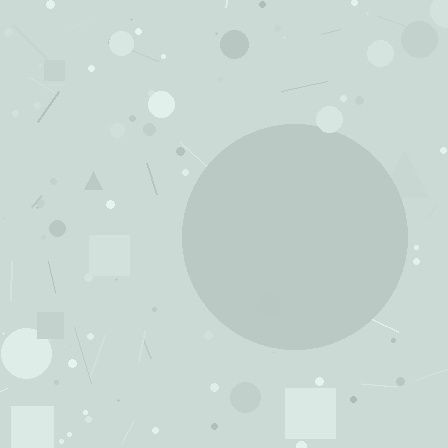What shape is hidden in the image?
A circle is hidden in the image.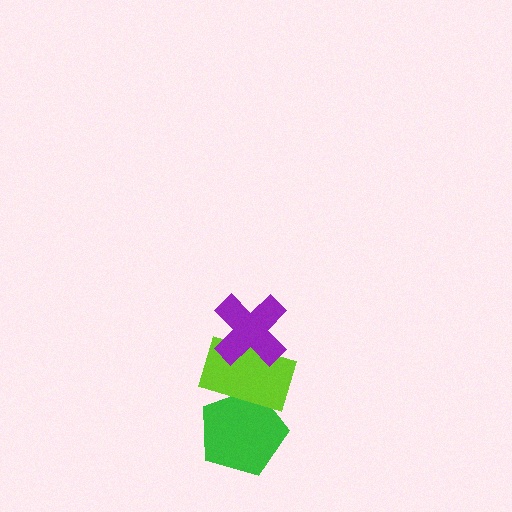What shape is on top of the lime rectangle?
The purple cross is on top of the lime rectangle.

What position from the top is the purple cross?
The purple cross is 1st from the top.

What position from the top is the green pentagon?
The green pentagon is 3rd from the top.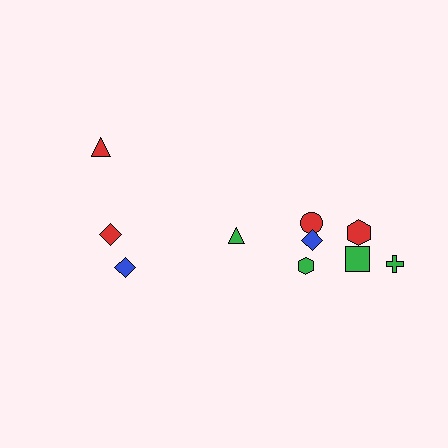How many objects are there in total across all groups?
There are 10 objects.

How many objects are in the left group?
There are 3 objects.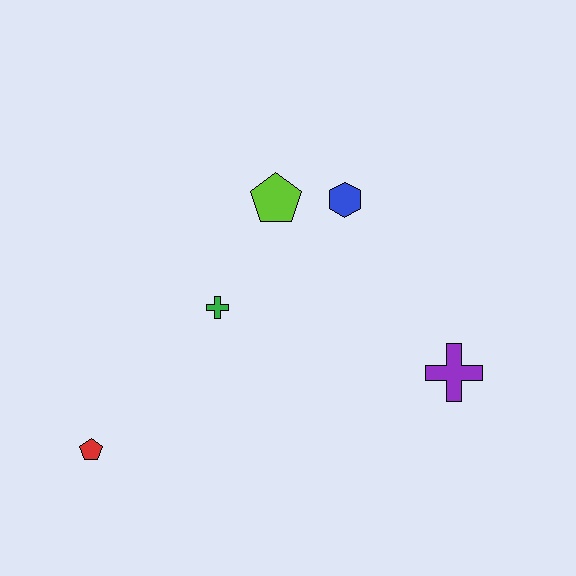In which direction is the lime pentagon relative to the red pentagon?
The lime pentagon is above the red pentagon.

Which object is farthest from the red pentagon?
The purple cross is farthest from the red pentagon.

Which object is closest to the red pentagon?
The green cross is closest to the red pentagon.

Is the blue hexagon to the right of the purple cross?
No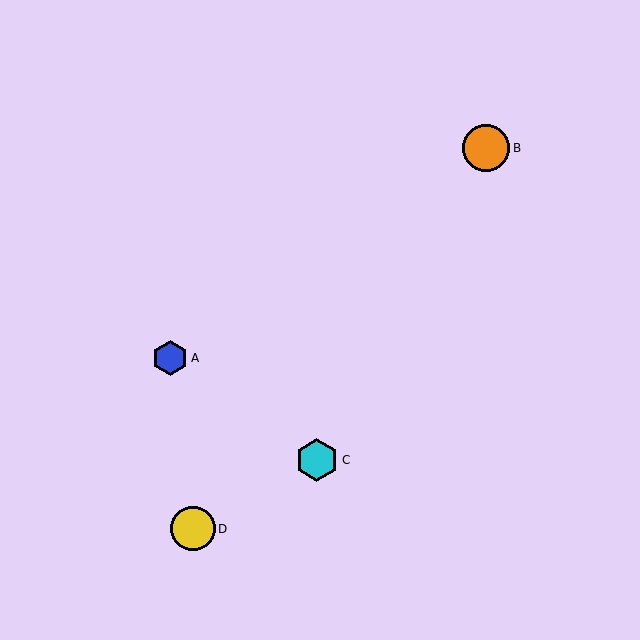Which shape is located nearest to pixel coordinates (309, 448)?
The cyan hexagon (labeled C) at (317, 460) is nearest to that location.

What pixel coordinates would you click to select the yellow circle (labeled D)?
Click at (193, 529) to select the yellow circle D.